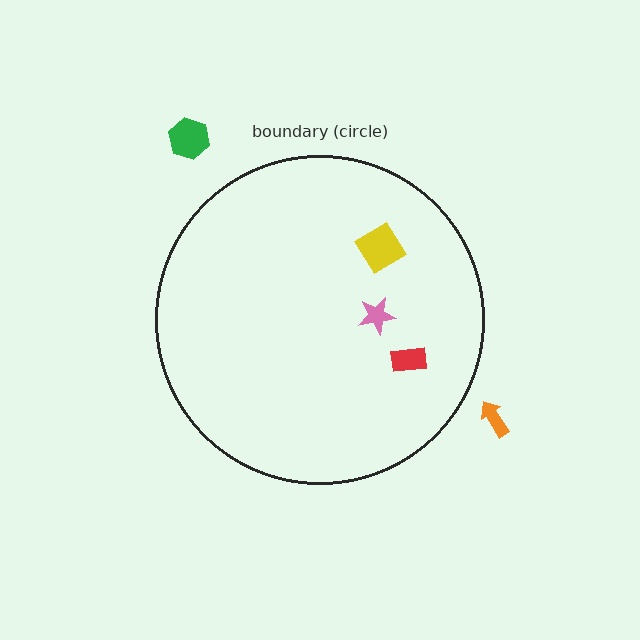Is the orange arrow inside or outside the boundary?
Outside.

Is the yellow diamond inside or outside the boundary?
Inside.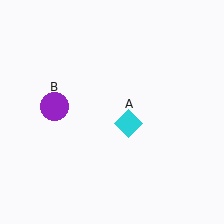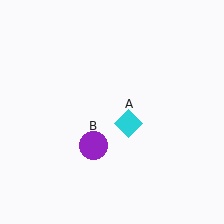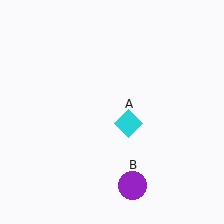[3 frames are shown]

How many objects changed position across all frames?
1 object changed position: purple circle (object B).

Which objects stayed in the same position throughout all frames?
Cyan diamond (object A) remained stationary.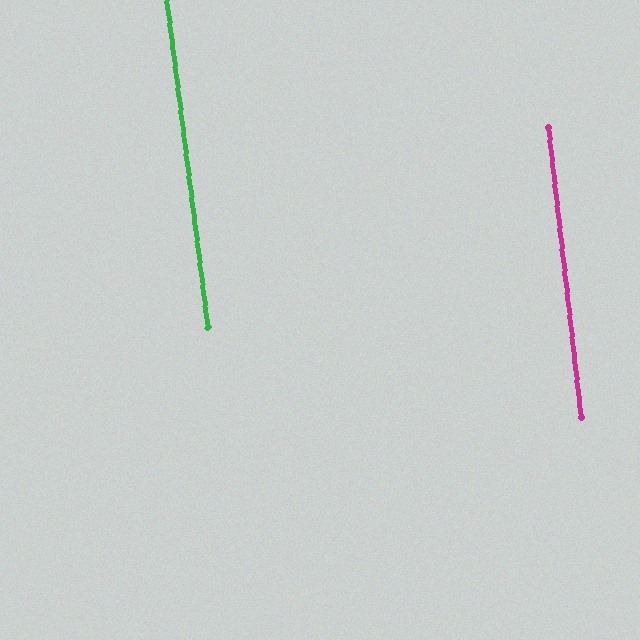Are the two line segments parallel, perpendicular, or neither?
Parallel — their directions differ by only 0.9°.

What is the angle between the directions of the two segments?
Approximately 1 degree.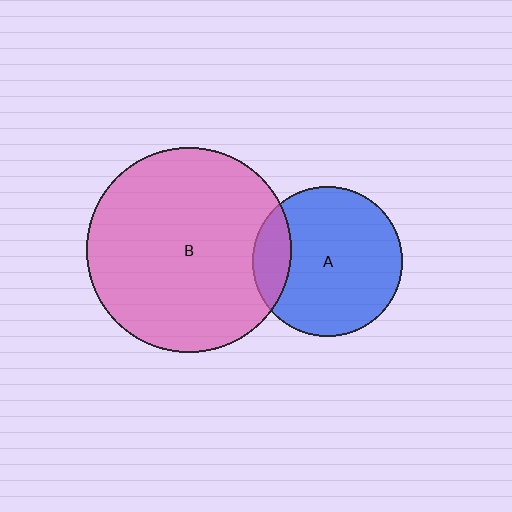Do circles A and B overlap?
Yes.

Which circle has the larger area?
Circle B (pink).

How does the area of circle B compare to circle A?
Approximately 1.9 times.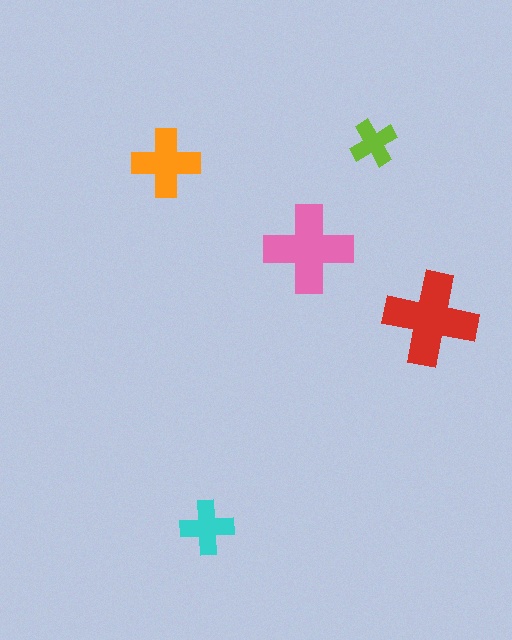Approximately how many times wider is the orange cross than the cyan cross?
About 1.5 times wider.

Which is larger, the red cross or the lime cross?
The red one.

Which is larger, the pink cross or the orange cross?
The pink one.